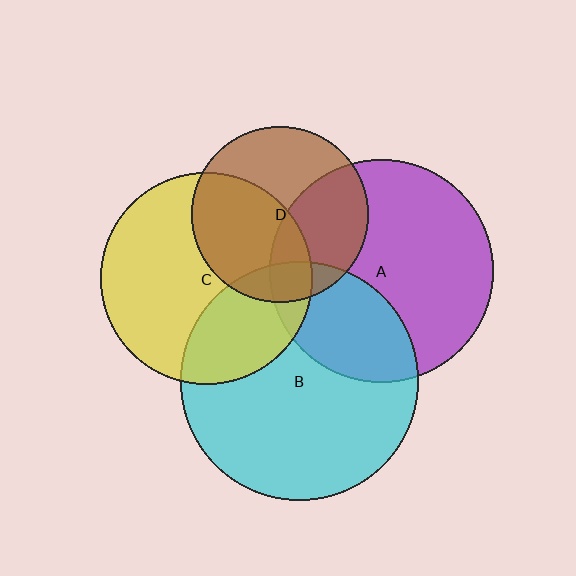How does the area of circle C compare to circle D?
Approximately 1.4 times.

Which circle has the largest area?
Circle B (cyan).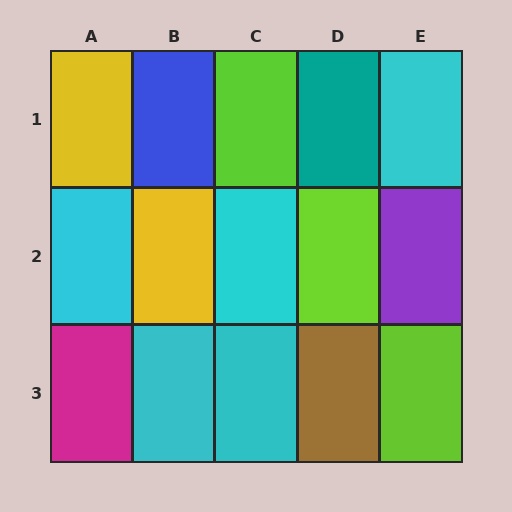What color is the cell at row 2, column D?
Lime.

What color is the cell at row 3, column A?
Magenta.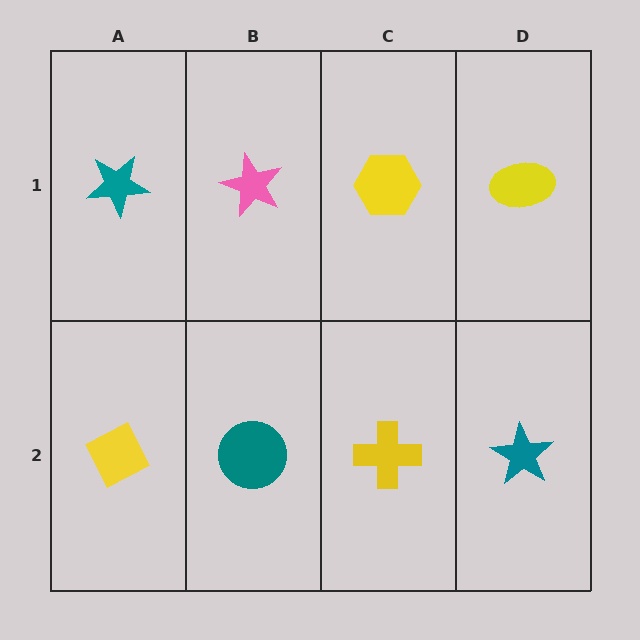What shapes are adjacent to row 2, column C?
A yellow hexagon (row 1, column C), a teal circle (row 2, column B), a teal star (row 2, column D).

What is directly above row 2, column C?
A yellow hexagon.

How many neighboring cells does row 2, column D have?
2.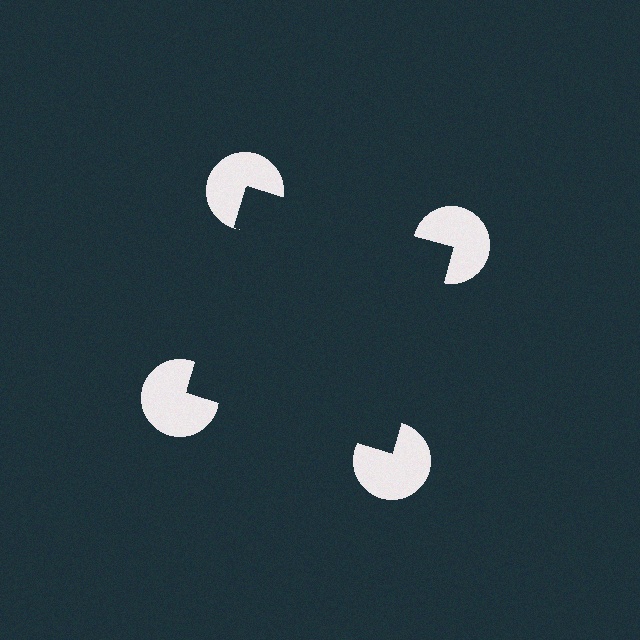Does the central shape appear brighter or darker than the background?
It typically appears slightly darker than the background, even though no actual brightness change is drawn.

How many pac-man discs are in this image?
There are 4 — one at each vertex of the illusory square.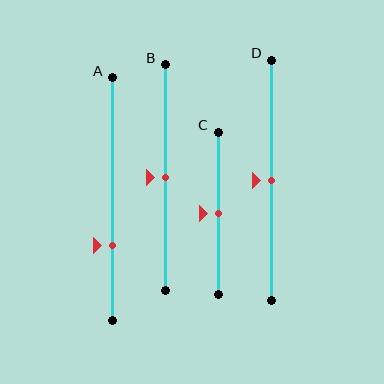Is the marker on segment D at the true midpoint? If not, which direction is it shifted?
Yes, the marker on segment D is at the true midpoint.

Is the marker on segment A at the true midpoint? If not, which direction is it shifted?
No, the marker on segment A is shifted downward by about 19% of the segment length.